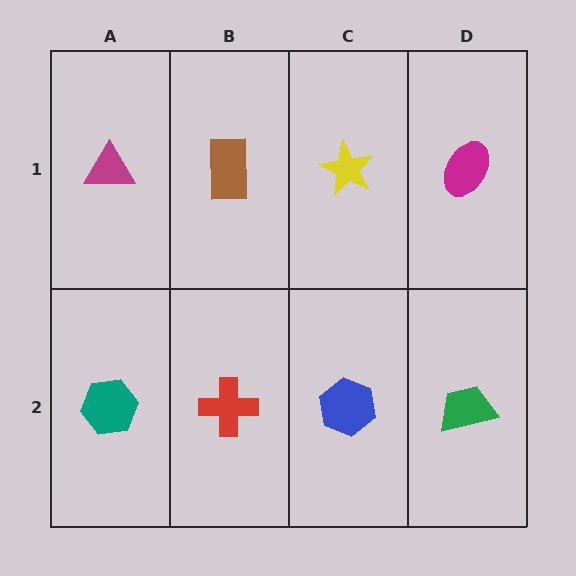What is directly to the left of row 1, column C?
A brown rectangle.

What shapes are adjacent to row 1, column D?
A green trapezoid (row 2, column D), a yellow star (row 1, column C).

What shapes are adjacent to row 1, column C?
A blue hexagon (row 2, column C), a brown rectangle (row 1, column B), a magenta ellipse (row 1, column D).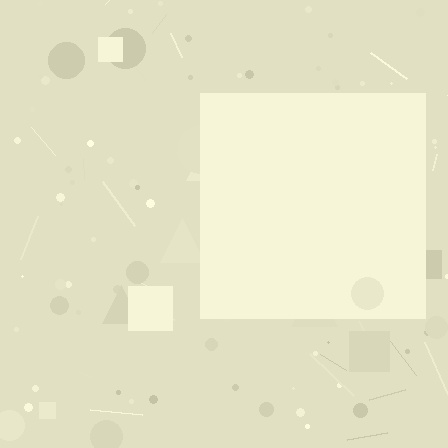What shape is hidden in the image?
A square is hidden in the image.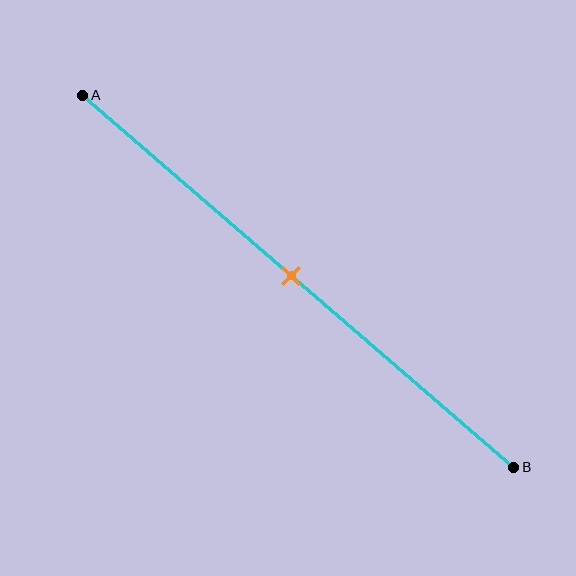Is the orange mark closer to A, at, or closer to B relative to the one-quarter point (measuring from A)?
The orange mark is closer to point B than the one-quarter point of segment AB.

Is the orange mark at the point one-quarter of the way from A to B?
No, the mark is at about 50% from A, not at the 25% one-quarter point.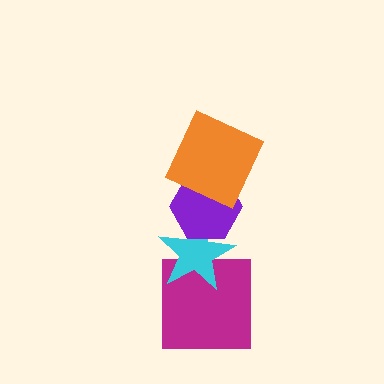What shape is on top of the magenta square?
The cyan star is on top of the magenta square.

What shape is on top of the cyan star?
The purple hexagon is on top of the cyan star.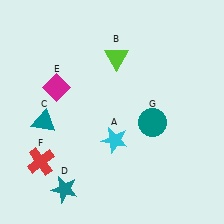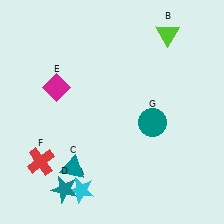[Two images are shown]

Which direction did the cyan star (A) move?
The cyan star (A) moved down.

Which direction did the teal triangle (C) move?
The teal triangle (C) moved down.